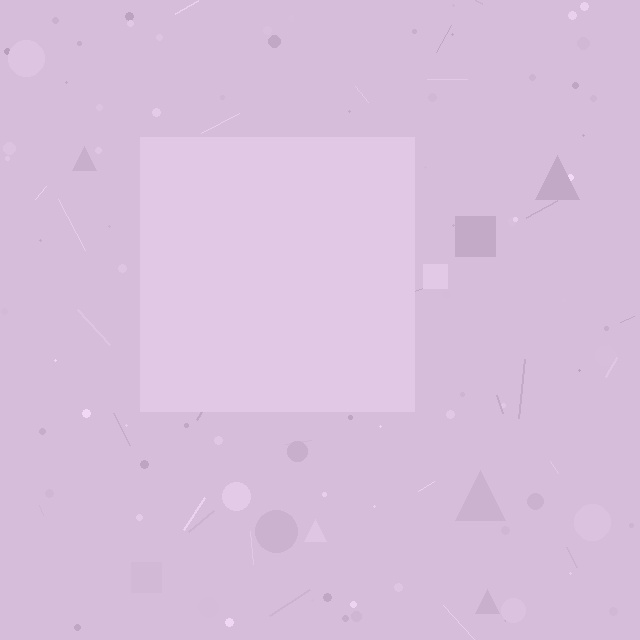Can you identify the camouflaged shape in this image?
The camouflaged shape is a square.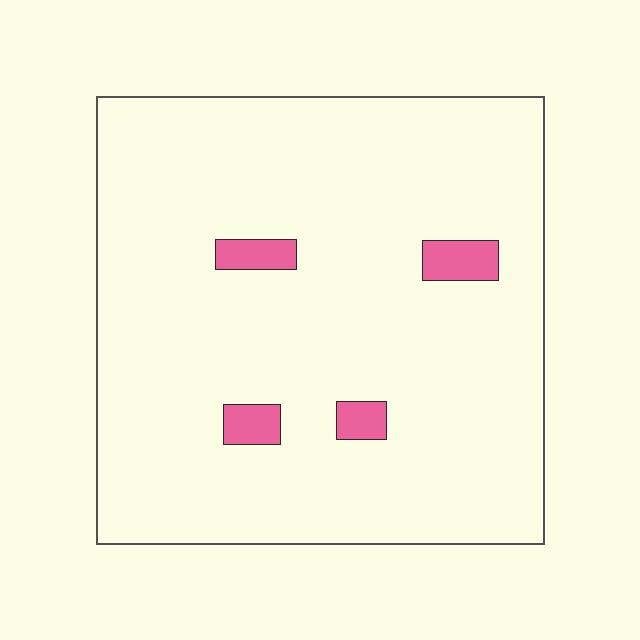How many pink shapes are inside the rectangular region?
4.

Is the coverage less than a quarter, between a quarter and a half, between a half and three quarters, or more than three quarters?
Less than a quarter.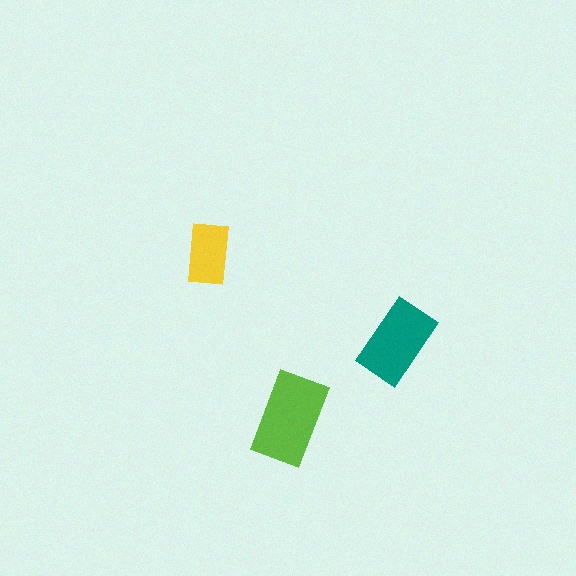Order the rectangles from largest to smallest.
the lime one, the teal one, the yellow one.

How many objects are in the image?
There are 3 objects in the image.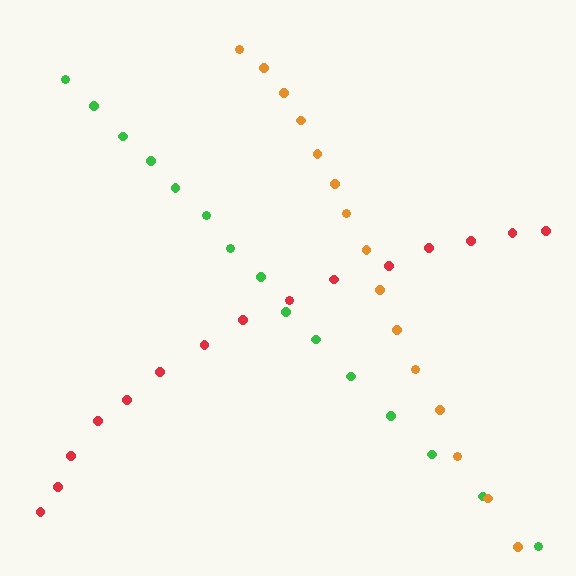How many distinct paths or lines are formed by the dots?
There are 3 distinct paths.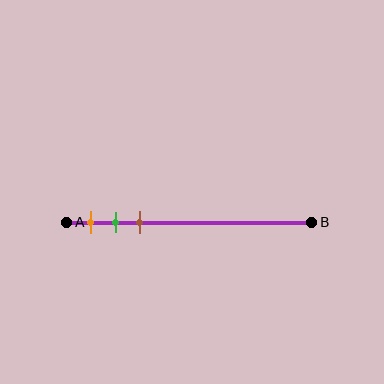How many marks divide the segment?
There are 3 marks dividing the segment.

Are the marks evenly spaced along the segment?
Yes, the marks are approximately evenly spaced.